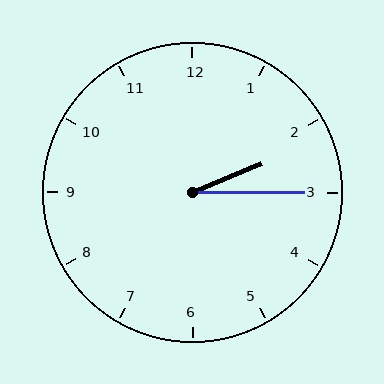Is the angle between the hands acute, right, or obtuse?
It is acute.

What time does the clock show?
2:15.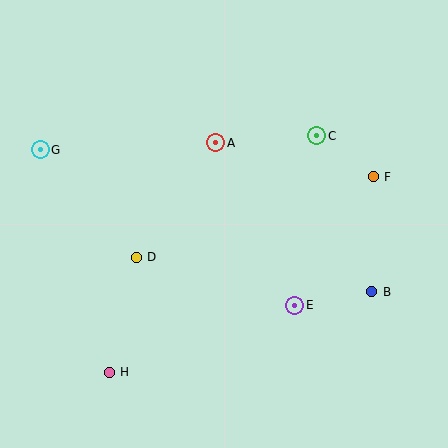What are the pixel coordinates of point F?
Point F is at (373, 177).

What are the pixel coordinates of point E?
Point E is at (295, 305).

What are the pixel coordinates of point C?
Point C is at (317, 136).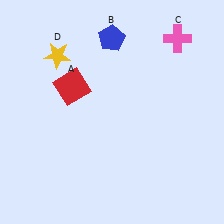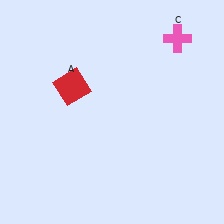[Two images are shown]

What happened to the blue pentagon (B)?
The blue pentagon (B) was removed in Image 2. It was in the top-left area of Image 1.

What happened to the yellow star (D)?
The yellow star (D) was removed in Image 2. It was in the top-left area of Image 1.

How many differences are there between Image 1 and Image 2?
There are 2 differences between the two images.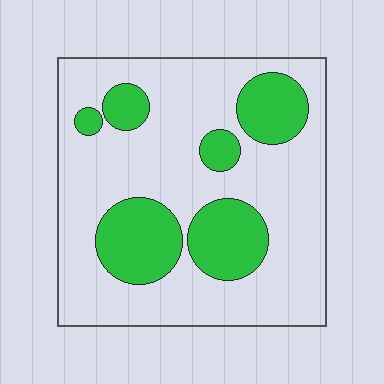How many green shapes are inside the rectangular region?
6.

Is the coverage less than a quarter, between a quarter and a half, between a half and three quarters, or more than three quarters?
Between a quarter and a half.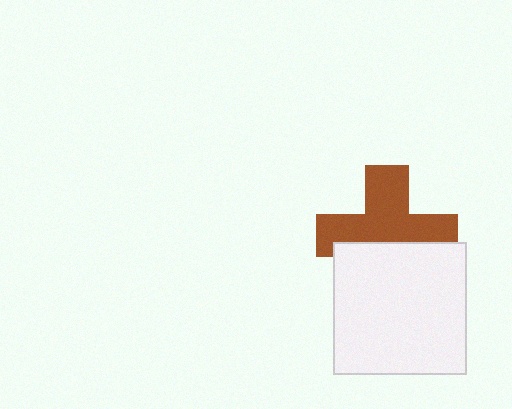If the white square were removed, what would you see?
You would see the complete brown cross.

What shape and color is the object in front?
The object in front is a white square.